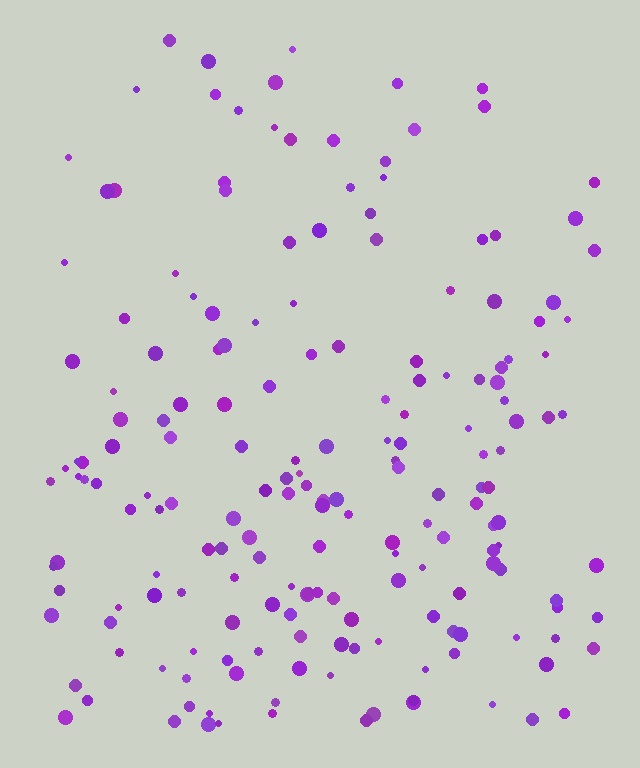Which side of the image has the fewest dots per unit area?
The top.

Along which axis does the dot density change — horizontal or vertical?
Vertical.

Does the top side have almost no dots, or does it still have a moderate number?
Still a moderate number, just noticeably fewer than the bottom.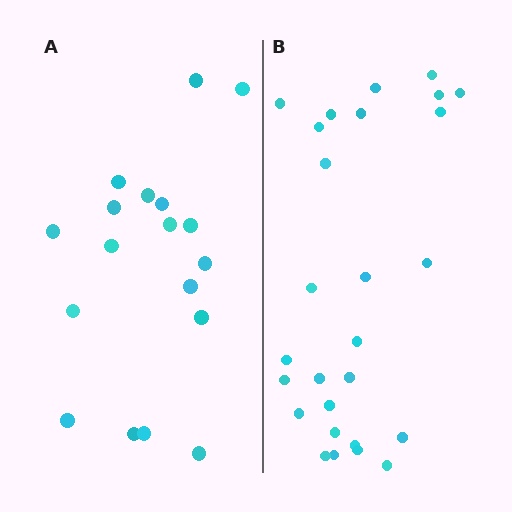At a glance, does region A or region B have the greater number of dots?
Region B (the right region) has more dots.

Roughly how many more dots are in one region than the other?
Region B has roughly 8 or so more dots than region A.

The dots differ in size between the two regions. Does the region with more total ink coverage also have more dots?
No. Region A has more total ink coverage because its dots are larger, but region B actually contains more individual dots. Total area can be misleading — the number of items is what matters here.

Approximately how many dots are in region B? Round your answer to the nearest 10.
About 30 dots. (The exact count is 27, which rounds to 30.)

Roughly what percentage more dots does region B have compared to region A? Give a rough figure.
About 50% more.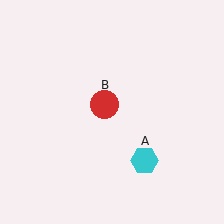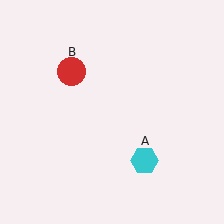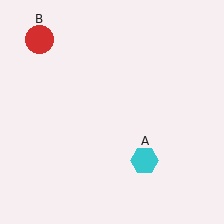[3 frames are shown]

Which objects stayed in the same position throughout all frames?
Cyan hexagon (object A) remained stationary.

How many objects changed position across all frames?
1 object changed position: red circle (object B).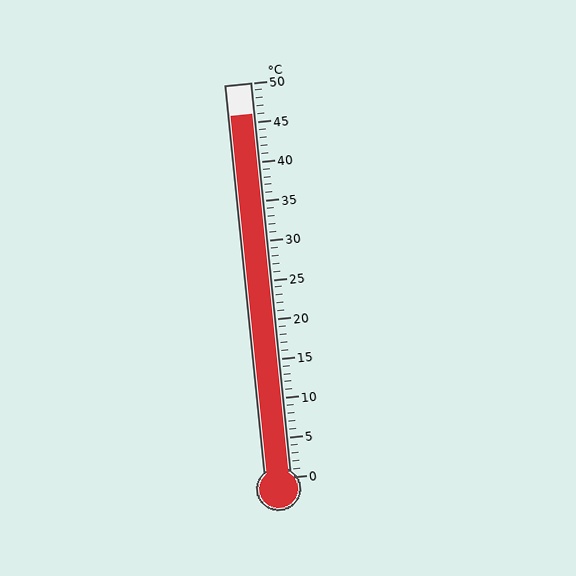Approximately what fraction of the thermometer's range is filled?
The thermometer is filled to approximately 90% of its range.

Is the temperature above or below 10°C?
The temperature is above 10°C.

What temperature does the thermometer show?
The thermometer shows approximately 46°C.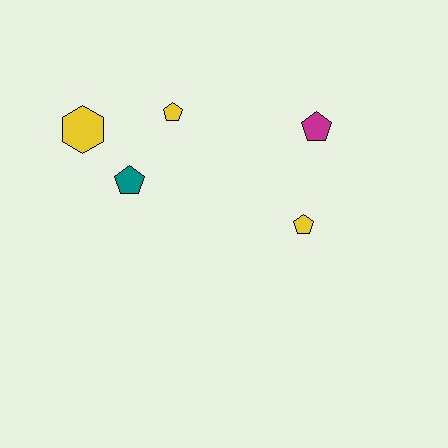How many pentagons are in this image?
There are 4 pentagons.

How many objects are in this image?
There are 5 objects.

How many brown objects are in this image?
There are no brown objects.